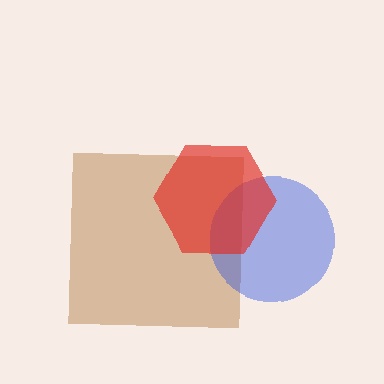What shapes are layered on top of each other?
The layered shapes are: a brown square, a blue circle, a red hexagon.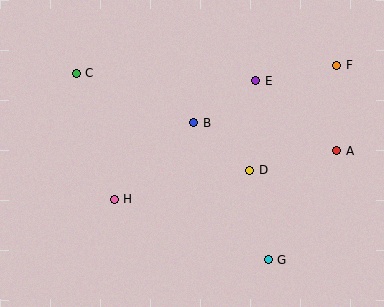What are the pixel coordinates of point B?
Point B is at (194, 123).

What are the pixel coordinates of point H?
Point H is at (114, 199).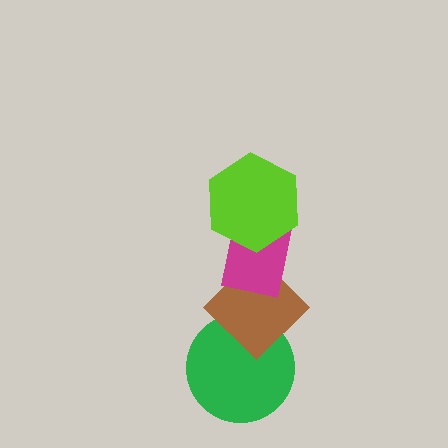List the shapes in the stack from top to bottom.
From top to bottom: the lime hexagon, the magenta rectangle, the brown diamond, the green circle.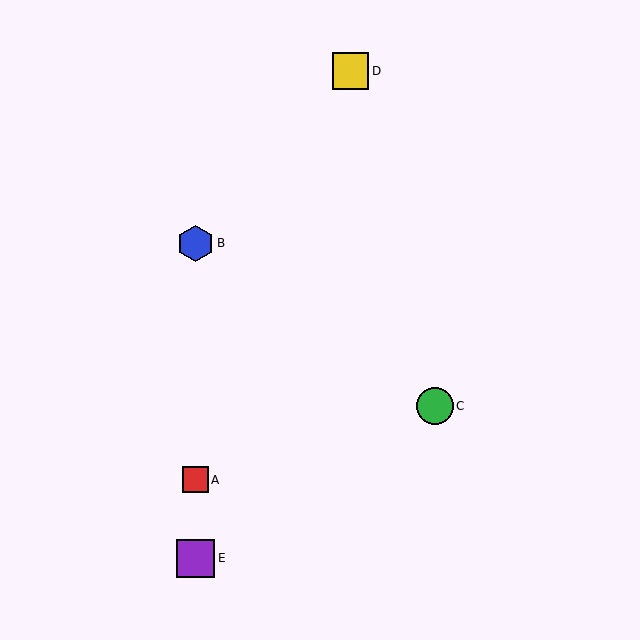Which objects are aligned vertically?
Objects A, B, E are aligned vertically.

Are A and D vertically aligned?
No, A is at x≈195 and D is at x≈350.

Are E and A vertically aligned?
Yes, both are at x≈195.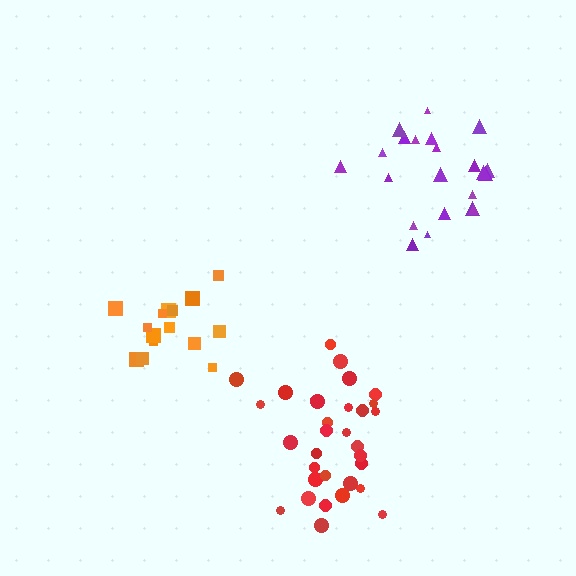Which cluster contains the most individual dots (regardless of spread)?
Red (32).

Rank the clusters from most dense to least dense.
red, purple, orange.